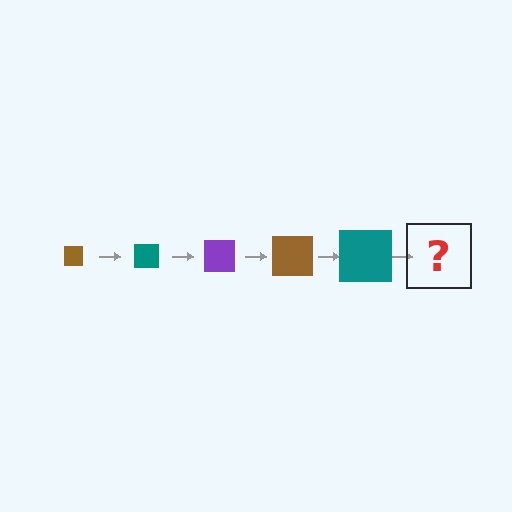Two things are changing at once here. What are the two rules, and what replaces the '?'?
The two rules are that the square grows larger each step and the color cycles through brown, teal, and purple. The '?' should be a purple square, larger than the previous one.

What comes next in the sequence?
The next element should be a purple square, larger than the previous one.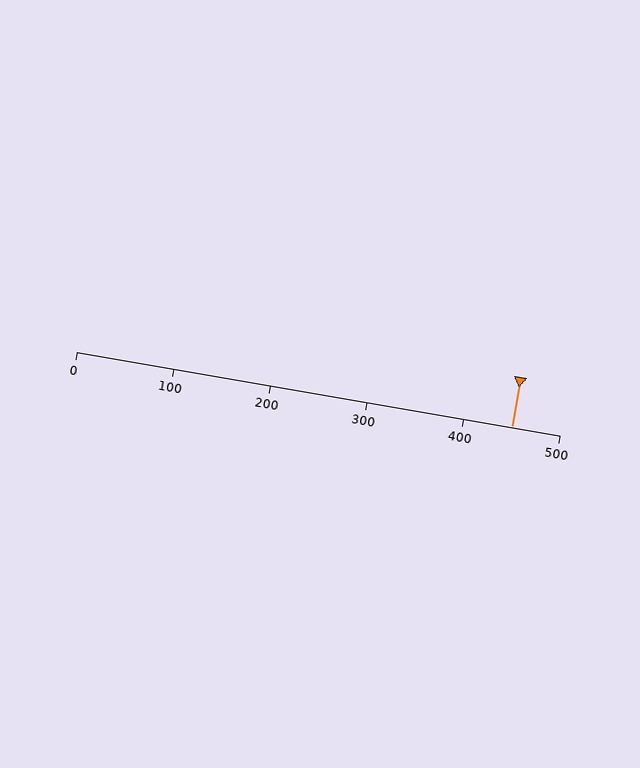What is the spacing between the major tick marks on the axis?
The major ticks are spaced 100 apart.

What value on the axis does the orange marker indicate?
The marker indicates approximately 450.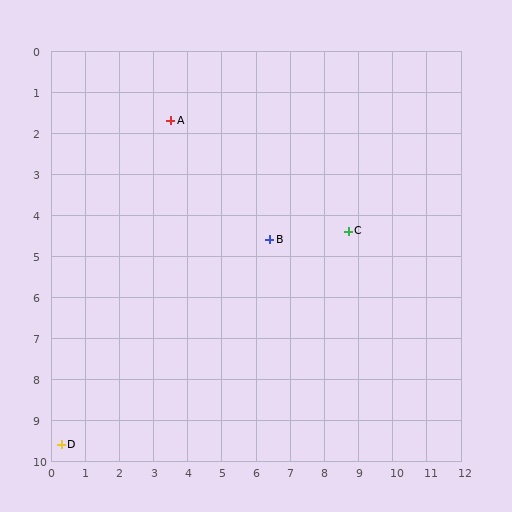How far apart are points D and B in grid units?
Points D and B are about 7.9 grid units apart.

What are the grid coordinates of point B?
Point B is at approximately (6.4, 4.6).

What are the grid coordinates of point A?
Point A is at approximately (3.5, 1.7).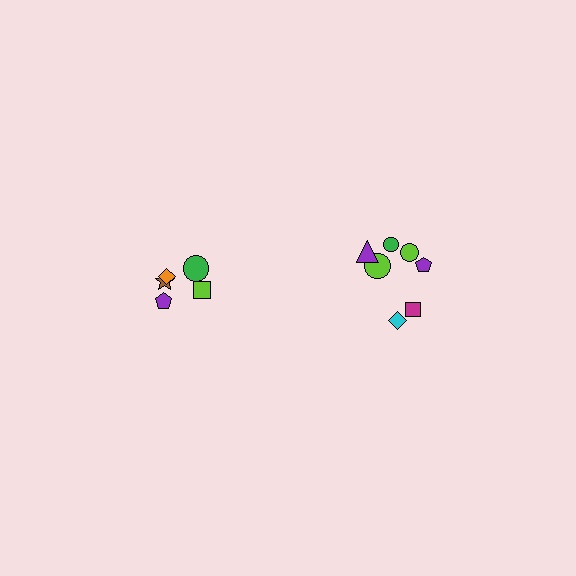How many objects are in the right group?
There are 7 objects.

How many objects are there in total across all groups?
There are 12 objects.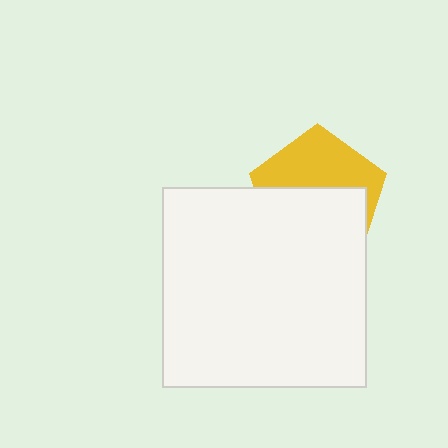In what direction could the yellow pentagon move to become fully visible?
The yellow pentagon could move up. That would shift it out from behind the white rectangle entirely.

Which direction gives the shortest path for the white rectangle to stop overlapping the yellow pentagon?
Moving down gives the shortest separation.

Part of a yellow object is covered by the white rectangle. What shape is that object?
It is a pentagon.